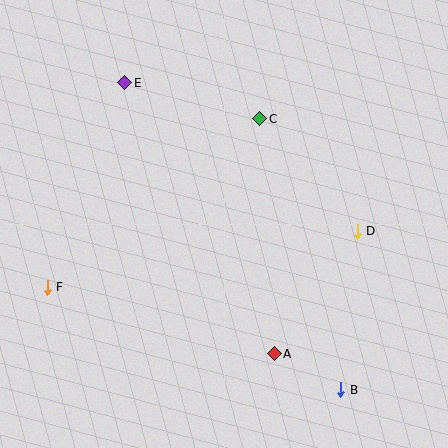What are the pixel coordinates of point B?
Point B is at (341, 390).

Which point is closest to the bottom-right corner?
Point B is closest to the bottom-right corner.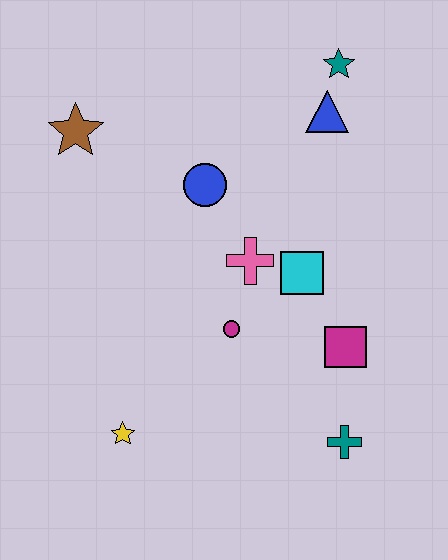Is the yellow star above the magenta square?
No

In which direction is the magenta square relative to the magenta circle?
The magenta square is to the right of the magenta circle.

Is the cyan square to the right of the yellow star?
Yes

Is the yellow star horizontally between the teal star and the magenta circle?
No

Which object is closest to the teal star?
The blue triangle is closest to the teal star.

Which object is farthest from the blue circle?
The teal cross is farthest from the blue circle.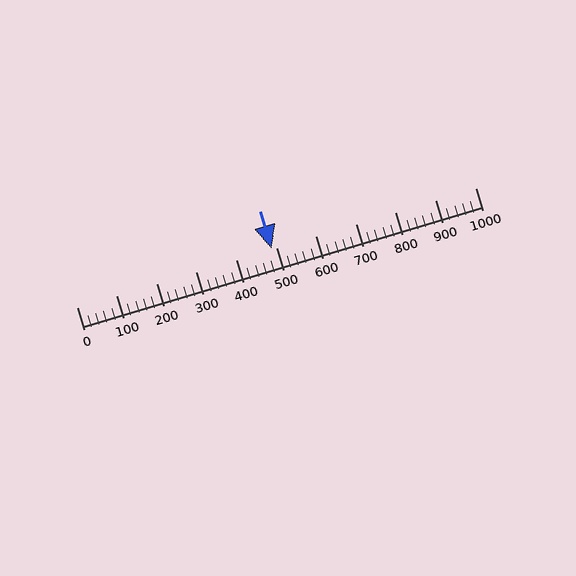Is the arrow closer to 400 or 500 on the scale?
The arrow is closer to 500.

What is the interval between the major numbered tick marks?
The major tick marks are spaced 100 units apart.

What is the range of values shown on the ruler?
The ruler shows values from 0 to 1000.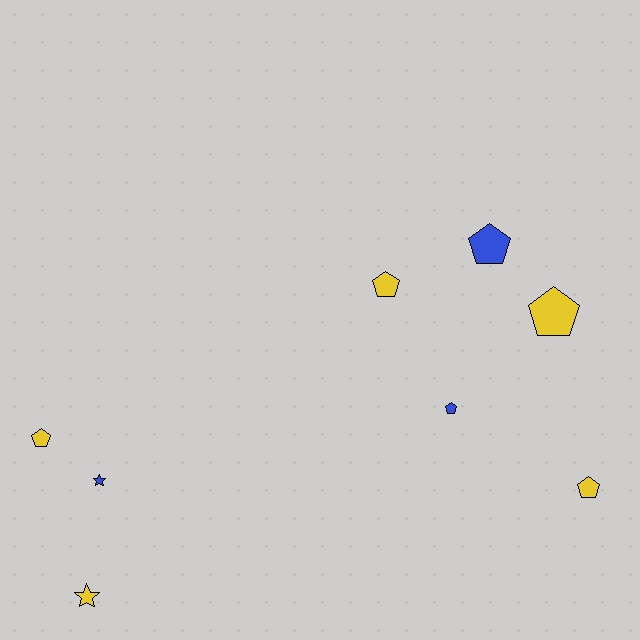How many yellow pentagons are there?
There are 4 yellow pentagons.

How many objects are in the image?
There are 8 objects.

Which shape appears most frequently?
Pentagon, with 6 objects.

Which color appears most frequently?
Yellow, with 5 objects.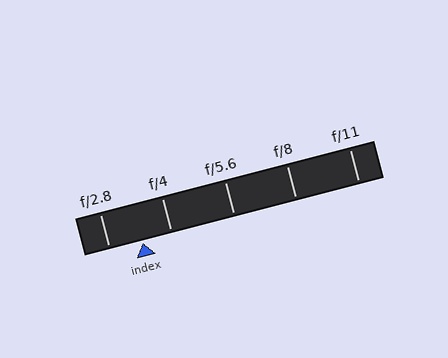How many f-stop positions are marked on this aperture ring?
There are 5 f-stop positions marked.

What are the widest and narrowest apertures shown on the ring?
The widest aperture shown is f/2.8 and the narrowest is f/11.